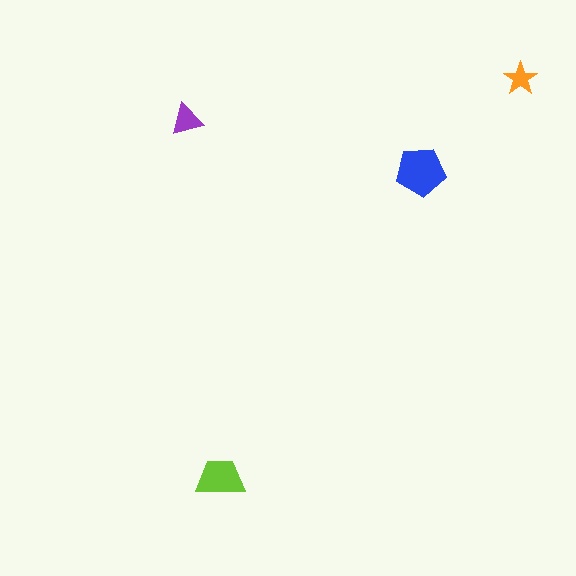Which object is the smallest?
The orange star.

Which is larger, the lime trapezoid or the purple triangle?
The lime trapezoid.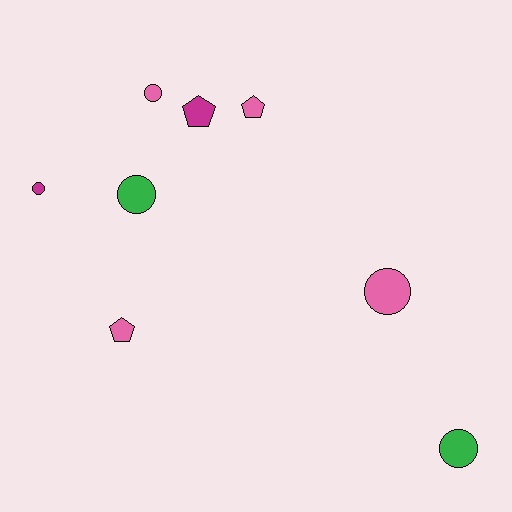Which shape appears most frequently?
Circle, with 5 objects.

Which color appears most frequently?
Pink, with 4 objects.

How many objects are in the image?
There are 8 objects.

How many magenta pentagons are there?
There is 1 magenta pentagon.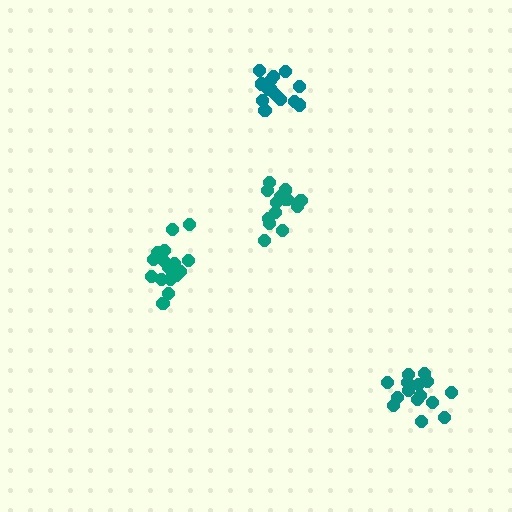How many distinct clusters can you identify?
There are 4 distinct clusters.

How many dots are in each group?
Group 1: 15 dots, Group 2: 14 dots, Group 3: 19 dots, Group 4: 15 dots (63 total).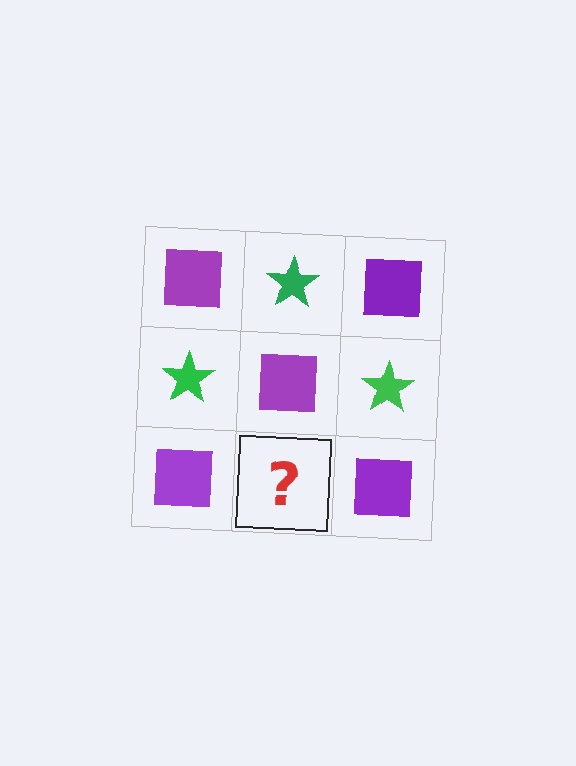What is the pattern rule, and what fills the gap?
The rule is that it alternates purple square and green star in a checkerboard pattern. The gap should be filled with a green star.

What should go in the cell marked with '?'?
The missing cell should contain a green star.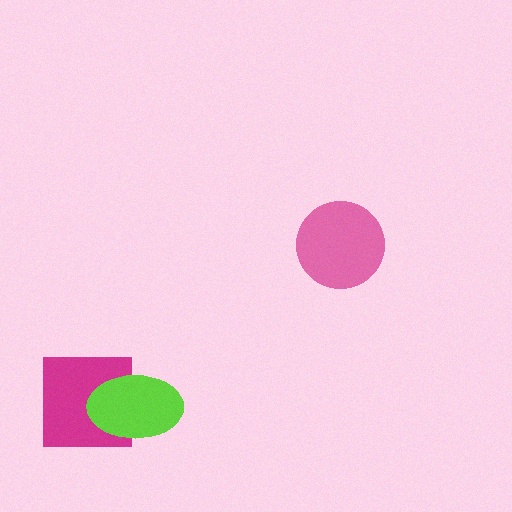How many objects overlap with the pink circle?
0 objects overlap with the pink circle.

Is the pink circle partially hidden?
No, no other shape covers it.